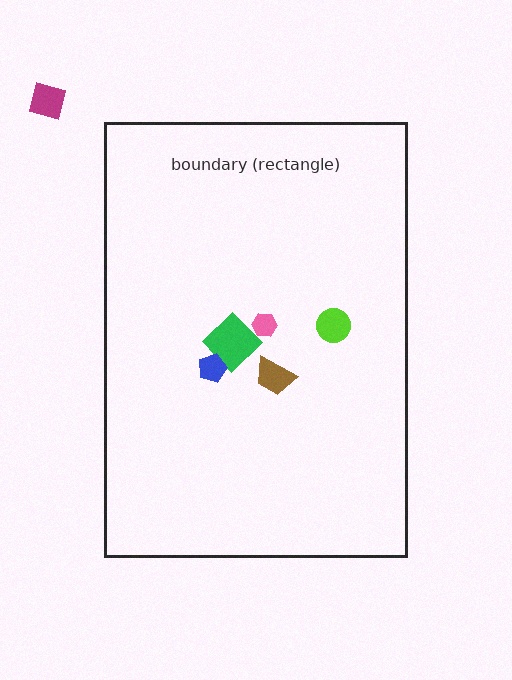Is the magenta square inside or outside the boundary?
Outside.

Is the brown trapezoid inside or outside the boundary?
Inside.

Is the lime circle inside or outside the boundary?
Inside.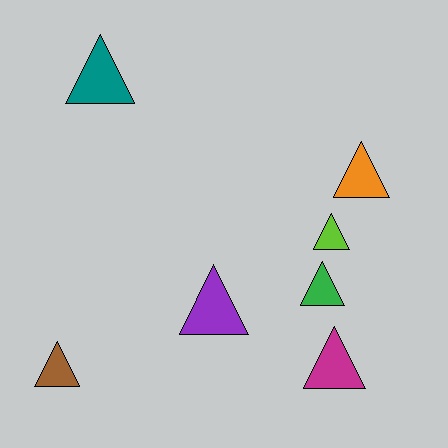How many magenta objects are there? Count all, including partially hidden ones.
There is 1 magenta object.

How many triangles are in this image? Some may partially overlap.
There are 7 triangles.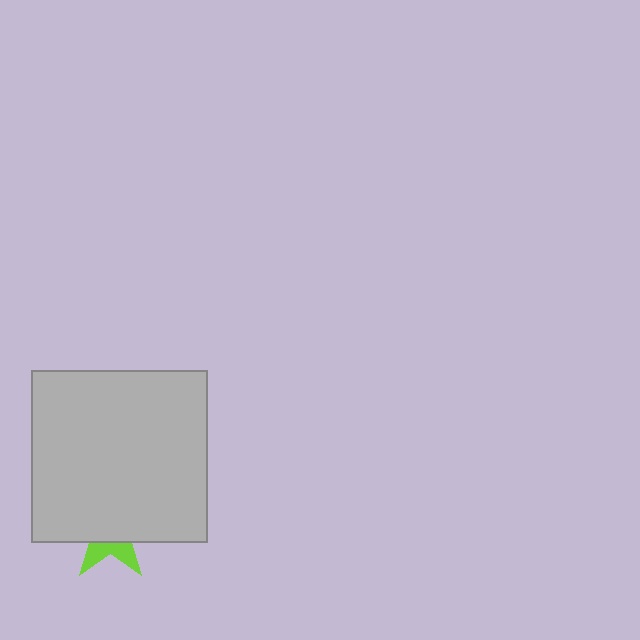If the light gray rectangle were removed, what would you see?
You would see the complete lime star.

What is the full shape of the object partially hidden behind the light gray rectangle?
The partially hidden object is a lime star.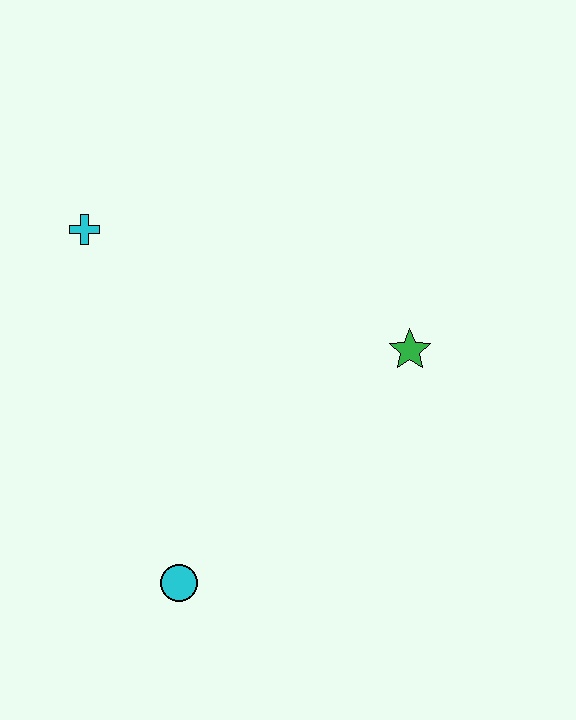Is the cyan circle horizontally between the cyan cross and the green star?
Yes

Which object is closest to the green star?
The cyan circle is closest to the green star.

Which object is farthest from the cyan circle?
The cyan cross is farthest from the cyan circle.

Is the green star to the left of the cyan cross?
No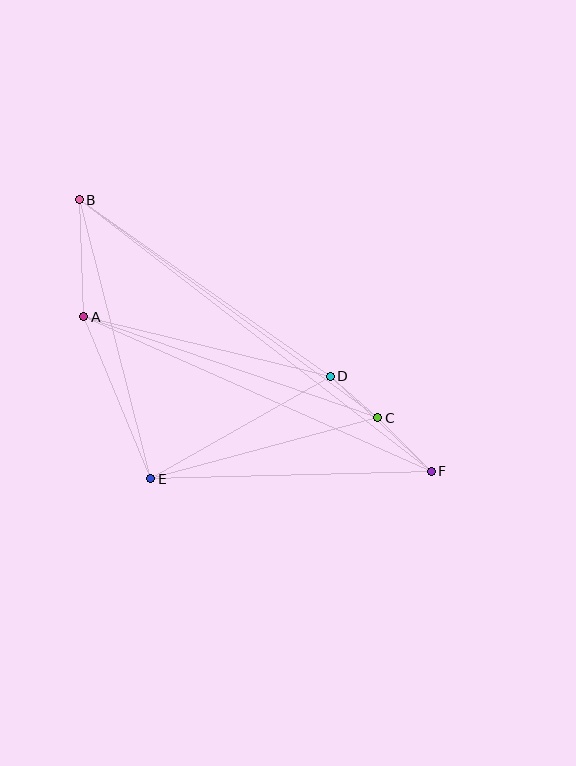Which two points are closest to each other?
Points C and D are closest to each other.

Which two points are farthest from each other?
Points B and F are farthest from each other.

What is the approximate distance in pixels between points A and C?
The distance between A and C is approximately 311 pixels.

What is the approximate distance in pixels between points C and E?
The distance between C and E is approximately 235 pixels.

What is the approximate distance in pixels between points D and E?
The distance between D and E is approximately 207 pixels.